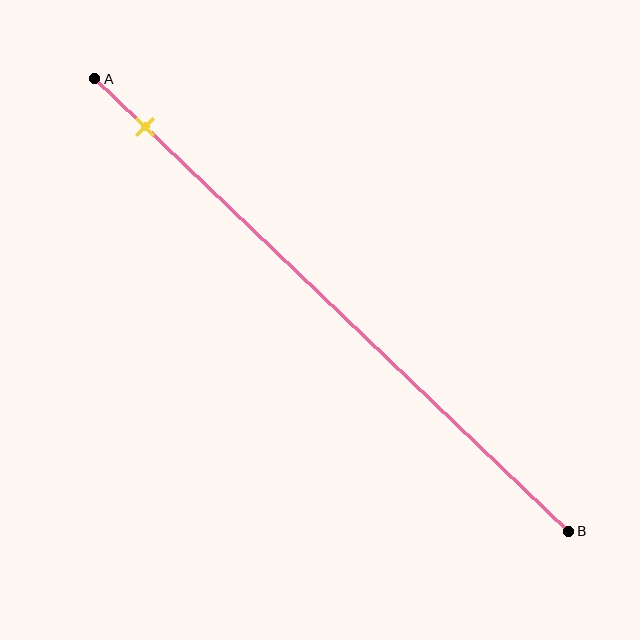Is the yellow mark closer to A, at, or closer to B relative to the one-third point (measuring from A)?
The yellow mark is closer to point A than the one-third point of segment AB.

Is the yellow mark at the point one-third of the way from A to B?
No, the mark is at about 10% from A, not at the 33% one-third point.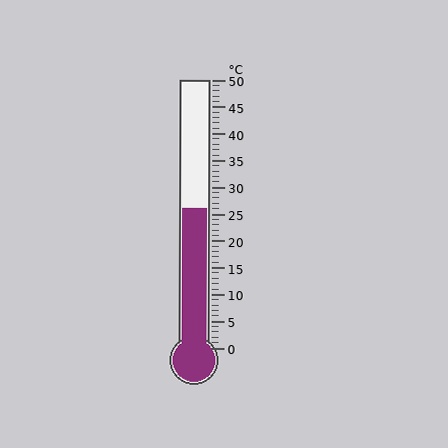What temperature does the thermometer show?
The thermometer shows approximately 26°C.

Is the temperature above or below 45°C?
The temperature is below 45°C.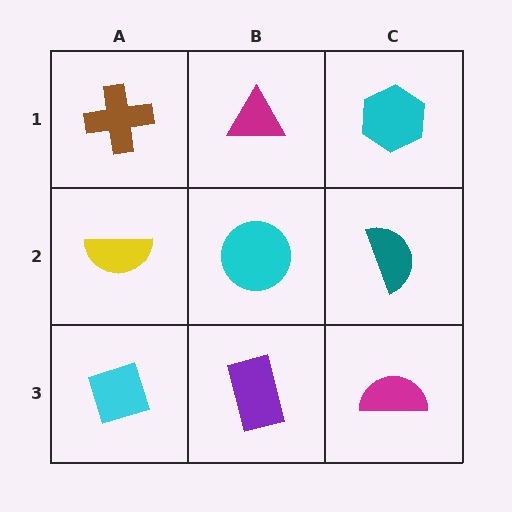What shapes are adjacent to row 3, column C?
A teal semicircle (row 2, column C), a purple rectangle (row 3, column B).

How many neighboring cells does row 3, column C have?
2.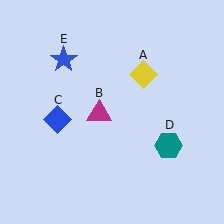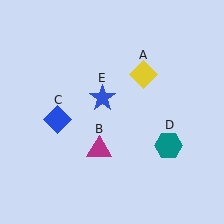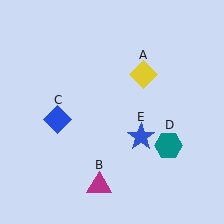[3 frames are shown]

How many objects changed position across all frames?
2 objects changed position: magenta triangle (object B), blue star (object E).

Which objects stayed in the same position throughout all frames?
Yellow diamond (object A) and blue diamond (object C) and teal hexagon (object D) remained stationary.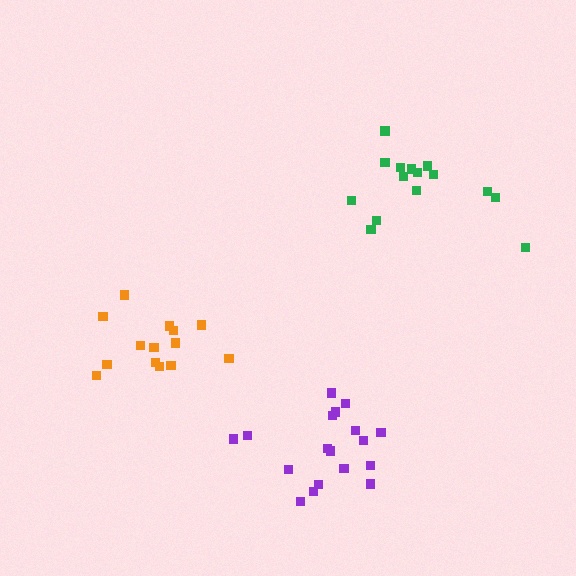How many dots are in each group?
Group 1: 14 dots, Group 2: 15 dots, Group 3: 18 dots (47 total).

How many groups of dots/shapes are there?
There are 3 groups.